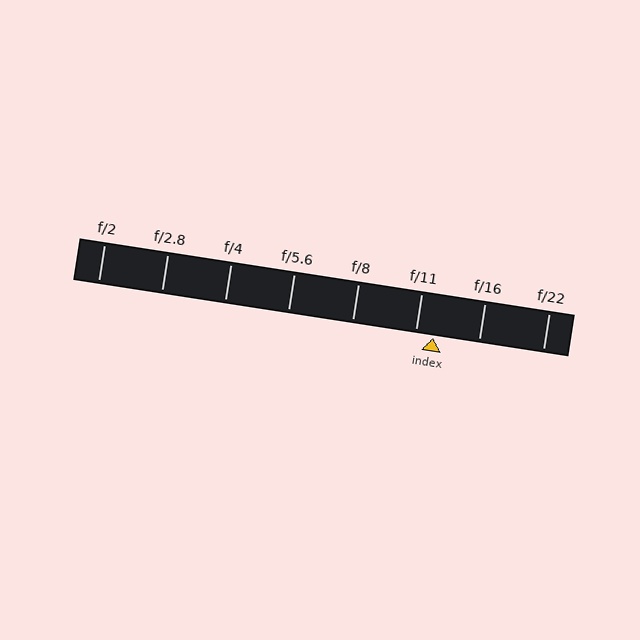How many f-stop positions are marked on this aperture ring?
There are 8 f-stop positions marked.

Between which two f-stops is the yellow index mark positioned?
The index mark is between f/11 and f/16.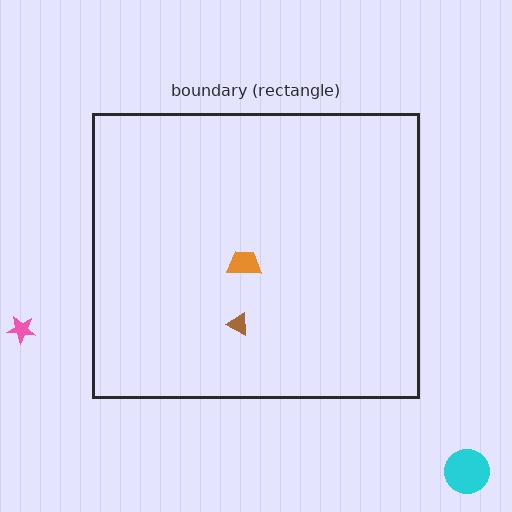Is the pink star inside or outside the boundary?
Outside.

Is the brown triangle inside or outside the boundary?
Inside.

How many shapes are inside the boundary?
2 inside, 2 outside.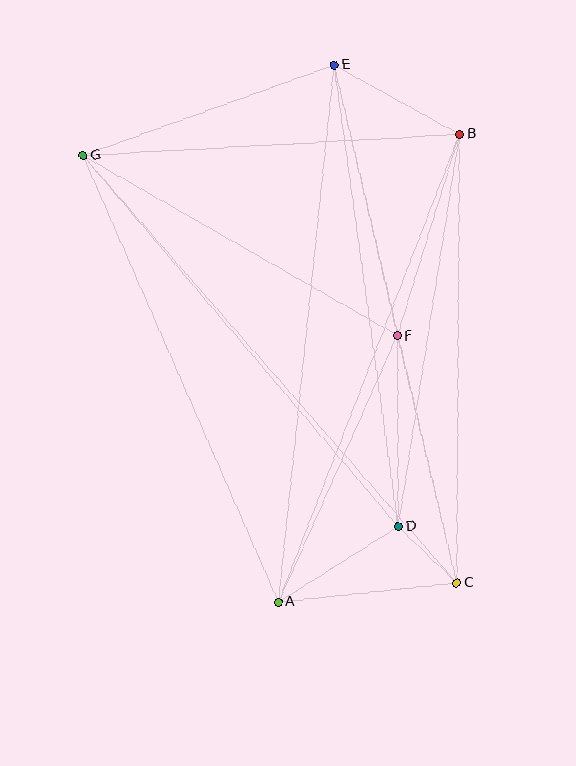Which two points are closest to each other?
Points C and D are closest to each other.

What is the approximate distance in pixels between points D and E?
The distance between D and E is approximately 466 pixels.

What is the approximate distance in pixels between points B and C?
The distance between B and C is approximately 449 pixels.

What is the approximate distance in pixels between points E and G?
The distance between E and G is approximately 267 pixels.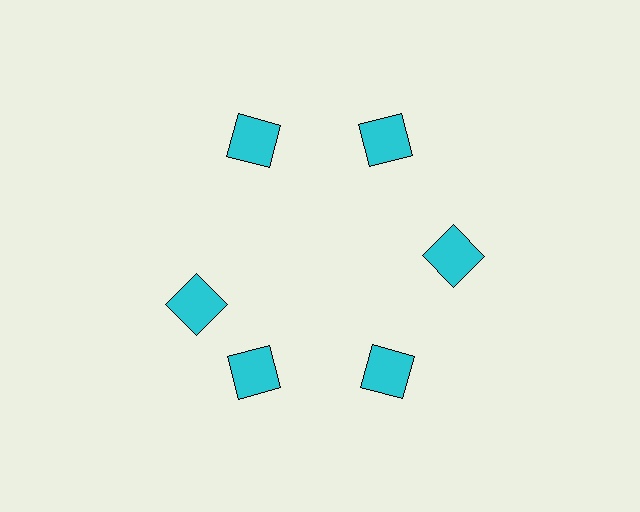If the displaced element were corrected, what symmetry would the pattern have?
It would have 6-fold rotational symmetry — the pattern would map onto itself every 60 degrees.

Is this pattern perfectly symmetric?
No. The 6 cyan squares are arranged in a ring, but one element near the 9 o'clock position is rotated out of alignment along the ring, breaking the 6-fold rotational symmetry.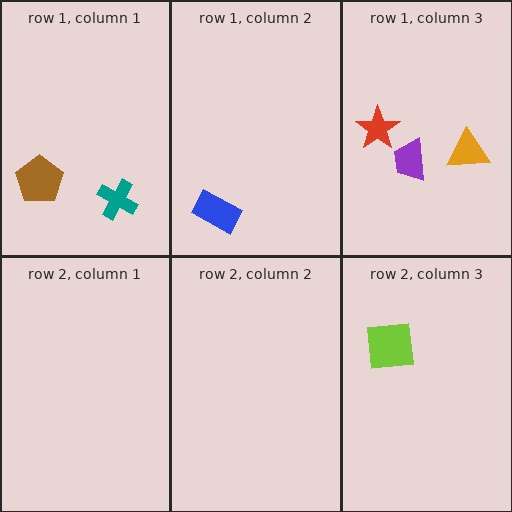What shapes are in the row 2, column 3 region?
The lime square.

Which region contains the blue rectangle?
The row 1, column 2 region.